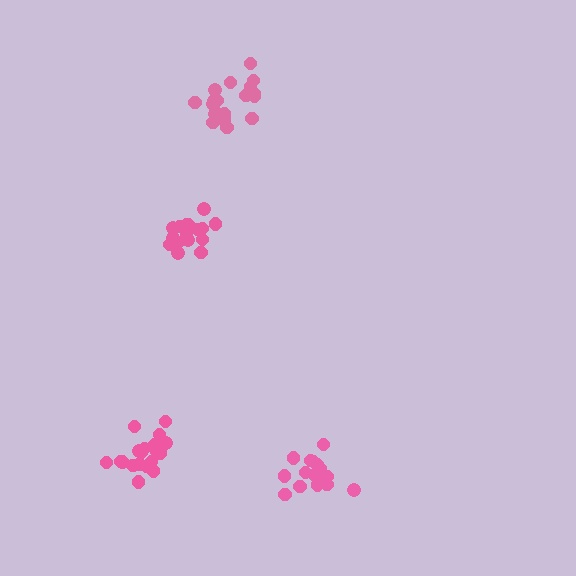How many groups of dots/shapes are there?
There are 4 groups.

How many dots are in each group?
Group 1: 19 dots, Group 2: 18 dots, Group 3: 19 dots, Group 4: 17 dots (73 total).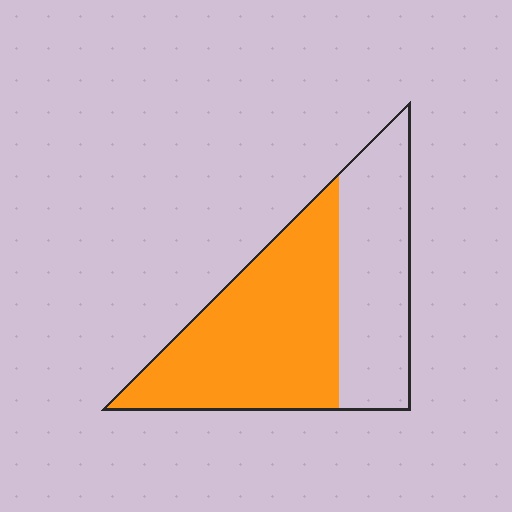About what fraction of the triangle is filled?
About three fifths (3/5).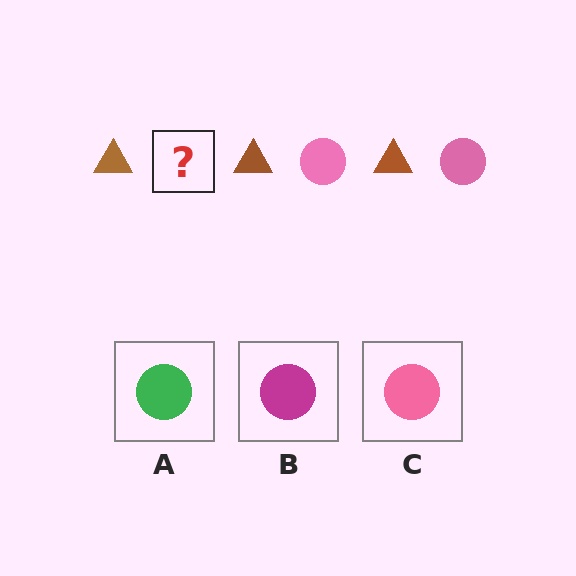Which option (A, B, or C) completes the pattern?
C.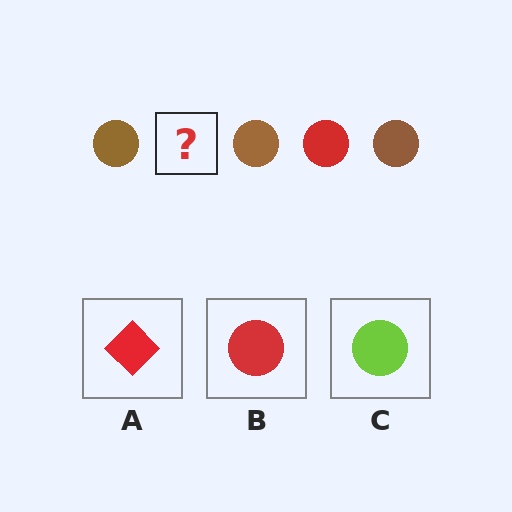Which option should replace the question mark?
Option B.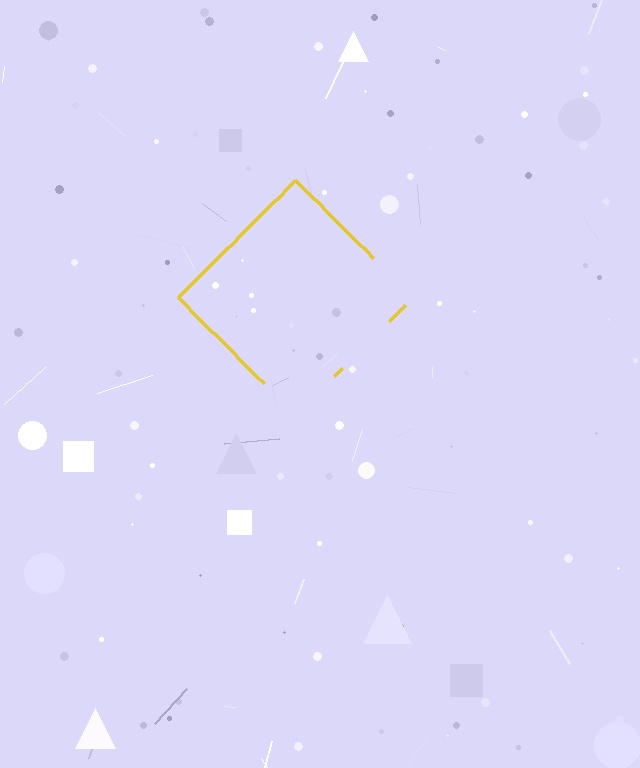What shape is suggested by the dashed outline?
The dashed outline suggests a diamond.